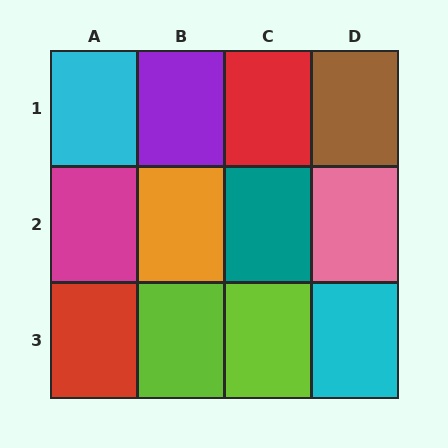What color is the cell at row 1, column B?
Purple.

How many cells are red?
2 cells are red.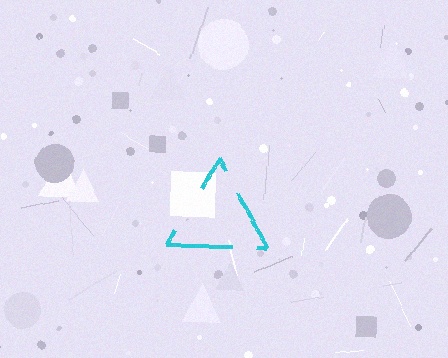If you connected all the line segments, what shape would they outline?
They would outline a triangle.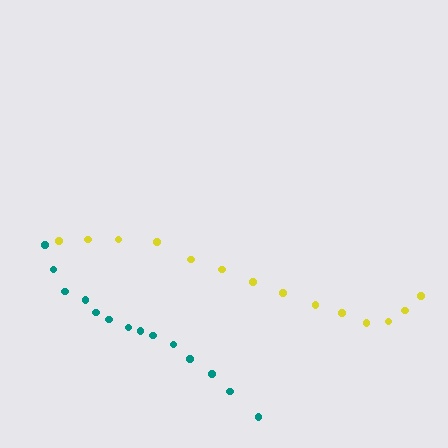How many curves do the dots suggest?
There are 2 distinct paths.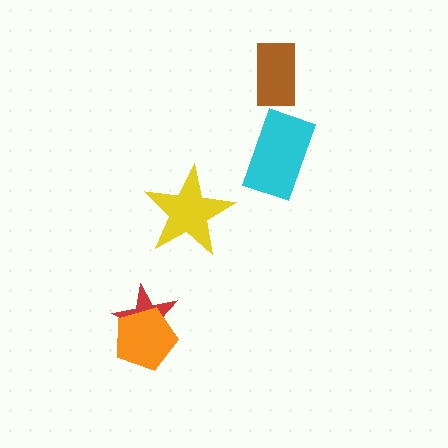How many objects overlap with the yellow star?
0 objects overlap with the yellow star.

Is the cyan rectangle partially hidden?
No, no other shape covers it.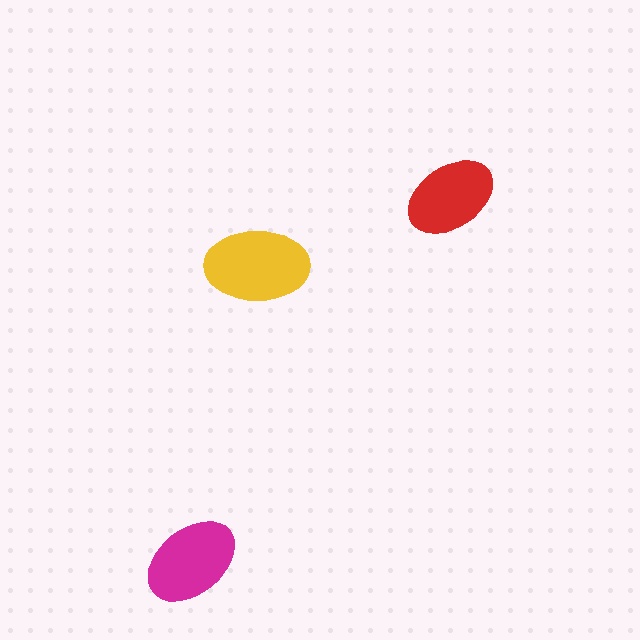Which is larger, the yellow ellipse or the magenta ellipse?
The yellow one.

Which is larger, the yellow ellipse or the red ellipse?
The yellow one.